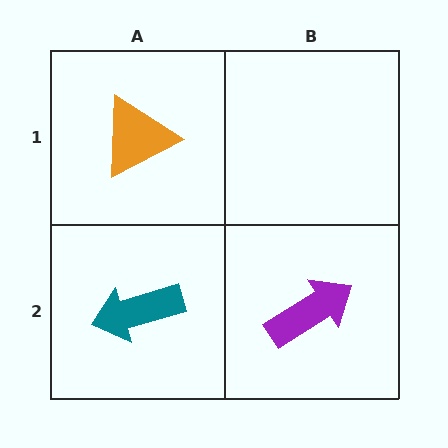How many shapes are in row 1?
1 shape.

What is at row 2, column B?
A purple arrow.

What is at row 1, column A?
An orange triangle.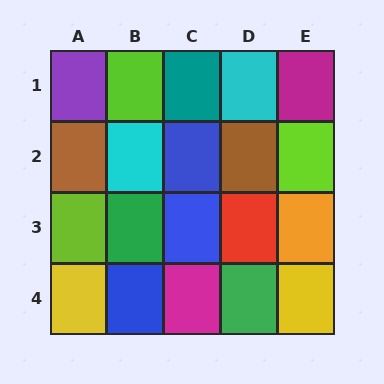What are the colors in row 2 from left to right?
Brown, cyan, blue, brown, lime.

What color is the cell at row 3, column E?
Orange.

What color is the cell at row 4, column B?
Blue.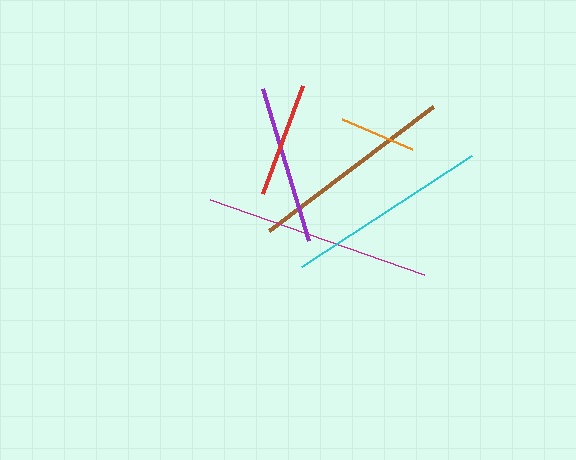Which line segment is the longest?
The magenta line is the longest at approximately 226 pixels.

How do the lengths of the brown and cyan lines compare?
The brown and cyan lines are approximately the same length.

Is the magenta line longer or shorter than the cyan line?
The magenta line is longer than the cyan line.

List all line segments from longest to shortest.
From longest to shortest: magenta, brown, cyan, purple, red, orange.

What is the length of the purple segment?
The purple segment is approximately 159 pixels long.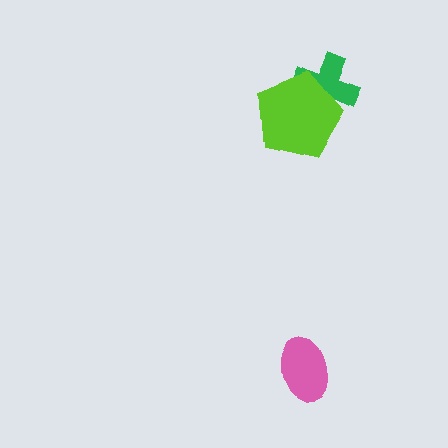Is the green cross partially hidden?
Yes, it is partially covered by another shape.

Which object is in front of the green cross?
The lime pentagon is in front of the green cross.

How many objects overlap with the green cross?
1 object overlaps with the green cross.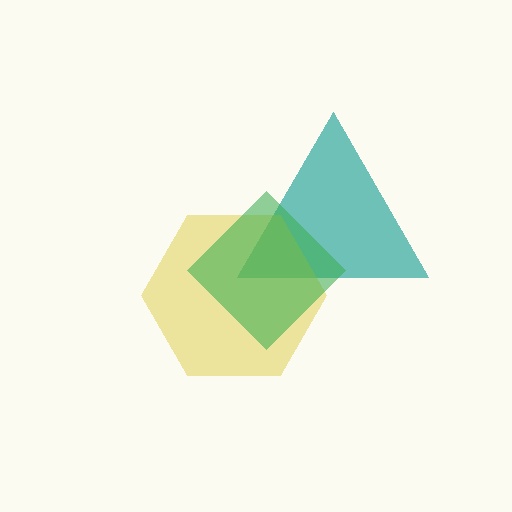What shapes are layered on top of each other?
The layered shapes are: a teal triangle, a yellow hexagon, a green diamond.